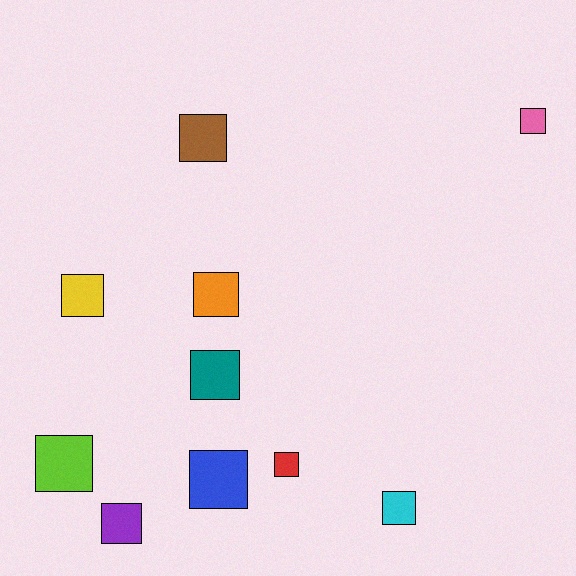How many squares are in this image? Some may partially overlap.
There are 10 squares.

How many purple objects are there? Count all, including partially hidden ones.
There is 1 purple object.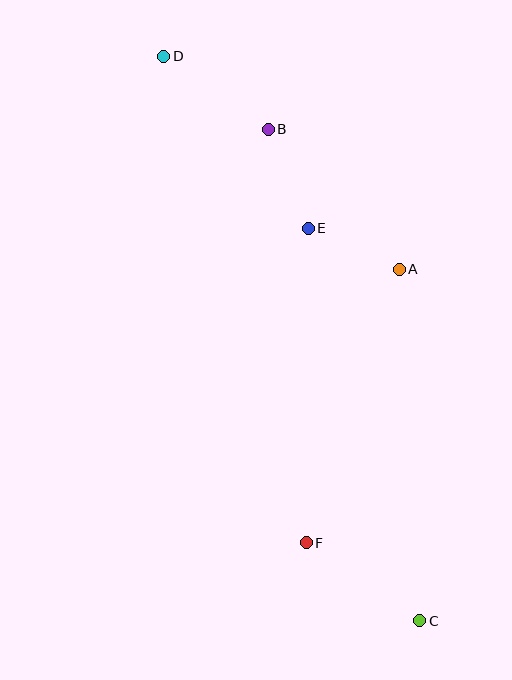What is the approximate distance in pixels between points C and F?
The distance between C and F is approximately 138 pixels.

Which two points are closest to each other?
Points A and E are closest to each other.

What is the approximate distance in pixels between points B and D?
The distance between B and D is approximately 128 pixels.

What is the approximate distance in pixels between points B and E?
The distance between B and E is approximately 106 pixels.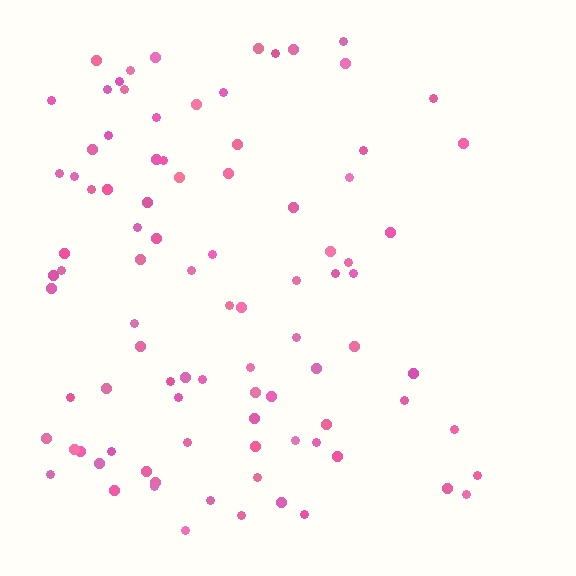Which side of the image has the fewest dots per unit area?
The right.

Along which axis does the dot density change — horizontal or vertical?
Horizontal.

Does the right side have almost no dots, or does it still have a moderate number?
Still a moderate number, just noticeably fewer than the left.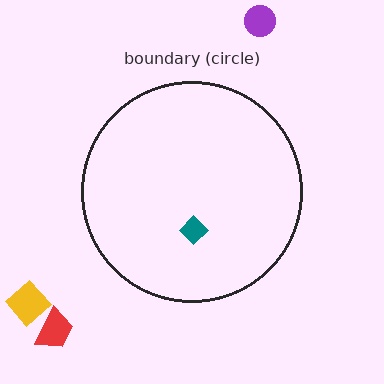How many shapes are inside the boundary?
1 inside, 3 outside.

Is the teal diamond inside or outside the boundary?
Inside.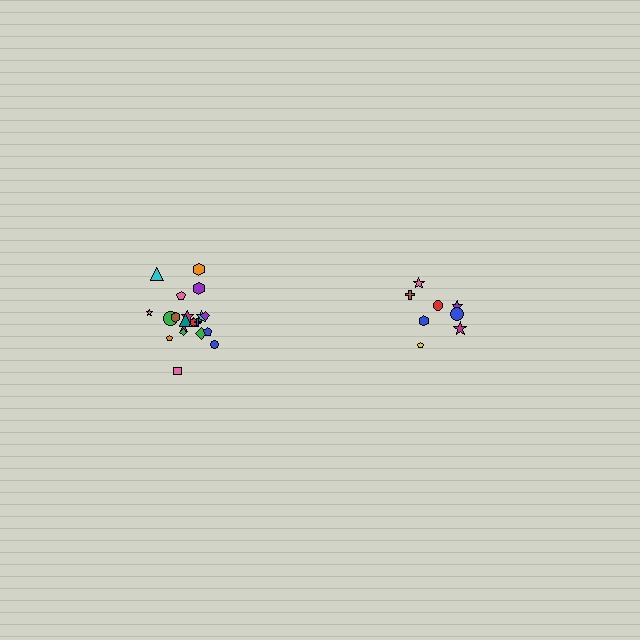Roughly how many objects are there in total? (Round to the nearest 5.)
Roughly 30 objects in total.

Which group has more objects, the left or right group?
The left group.